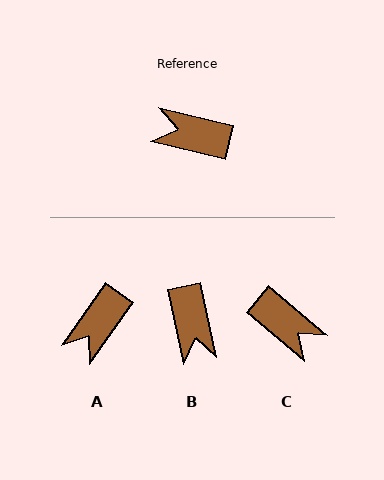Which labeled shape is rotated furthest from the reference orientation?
C, about 153 degrees away.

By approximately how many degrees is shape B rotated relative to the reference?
Approximately 116 degrees counter-clockwise.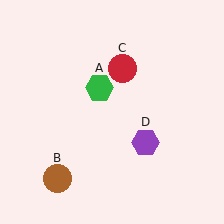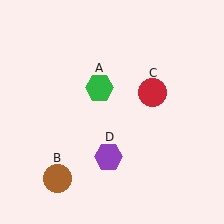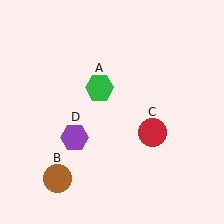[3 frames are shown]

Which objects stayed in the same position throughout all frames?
Green hexagon (object A) and brown circle (object B) remained stationary.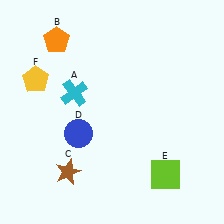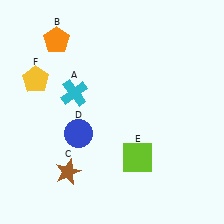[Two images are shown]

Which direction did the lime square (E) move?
The lime square (E) moved left.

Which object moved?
The lime square (E) moved left.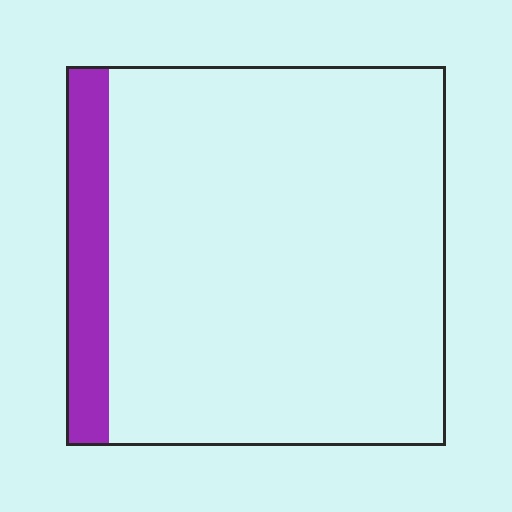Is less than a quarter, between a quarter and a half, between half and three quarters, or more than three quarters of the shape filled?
Less than a quarter.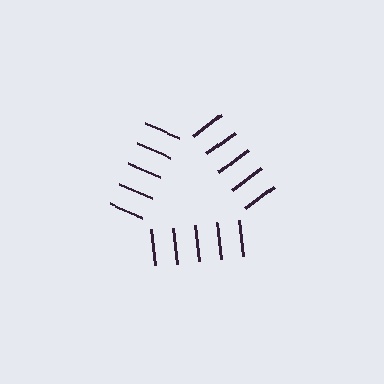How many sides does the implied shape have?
3 sides — the line-ends trace a triangle.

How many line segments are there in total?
15 — 5 along each of the 3 edges.